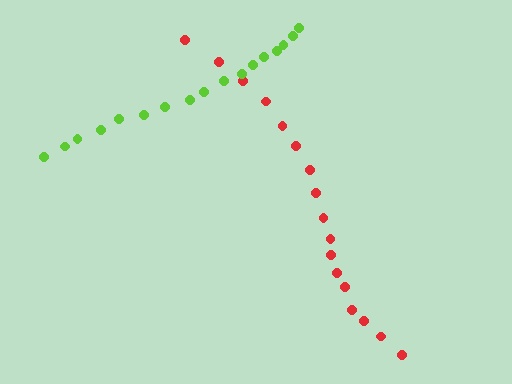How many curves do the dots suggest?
There are 2 distinct paths.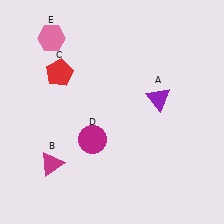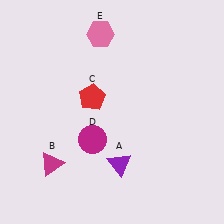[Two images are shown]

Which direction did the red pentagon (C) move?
The red pentagon (C) moved right.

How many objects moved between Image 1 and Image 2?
3 objects moved between the two images.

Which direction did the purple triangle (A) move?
The purple triangle (A) moved down.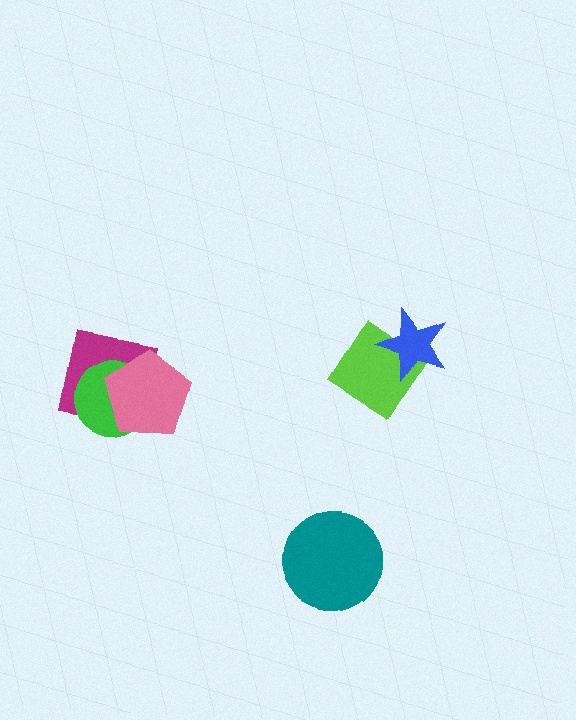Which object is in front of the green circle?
The pink pentagon is in front of the green circle.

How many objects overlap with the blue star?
1 object overlaps with the blue star.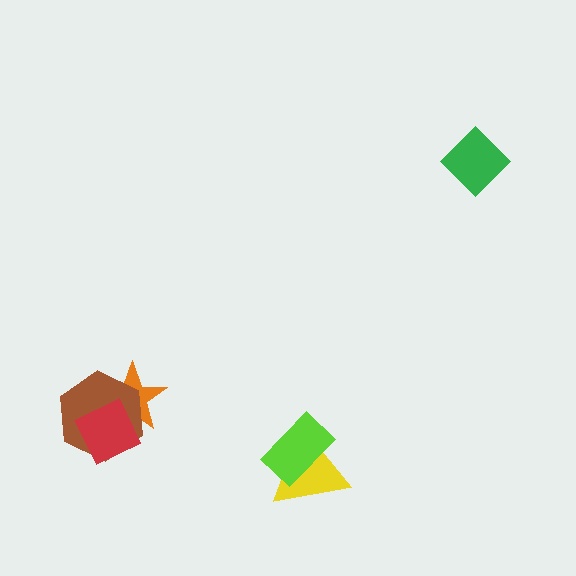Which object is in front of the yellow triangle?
The lime rectangle is in front of the yellow triangle.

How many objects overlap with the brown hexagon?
2 objects overlap with the brown hexagon.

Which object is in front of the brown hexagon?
The red diamond is in front of the brown hexagon.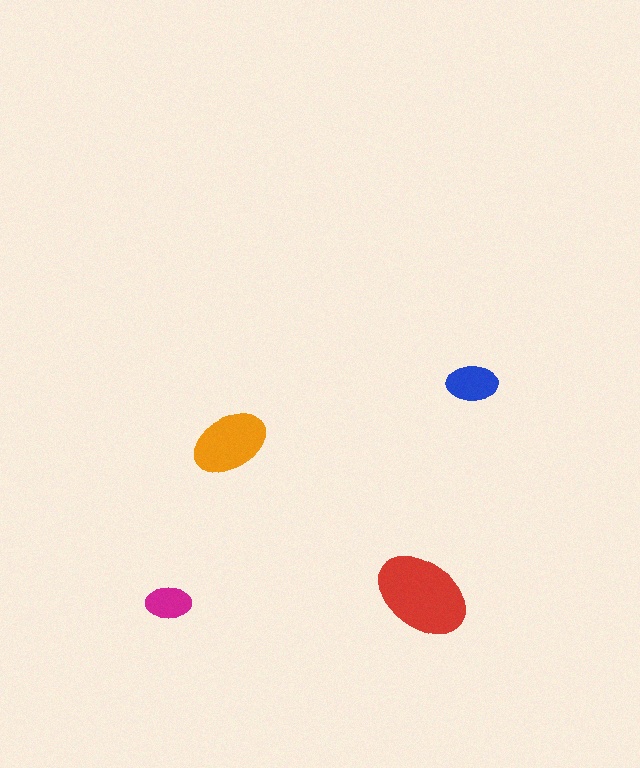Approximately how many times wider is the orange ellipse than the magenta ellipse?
About 1.5 times wider.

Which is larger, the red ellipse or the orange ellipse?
The red one.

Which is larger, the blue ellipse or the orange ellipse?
The orange one.